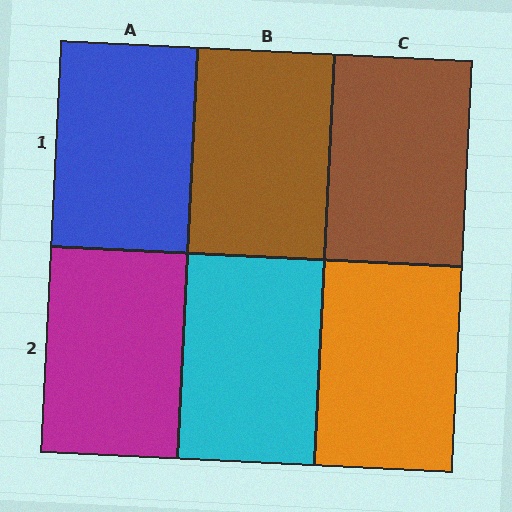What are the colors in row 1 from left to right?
Blue, brown, brown.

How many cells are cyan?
1 cell is cyan.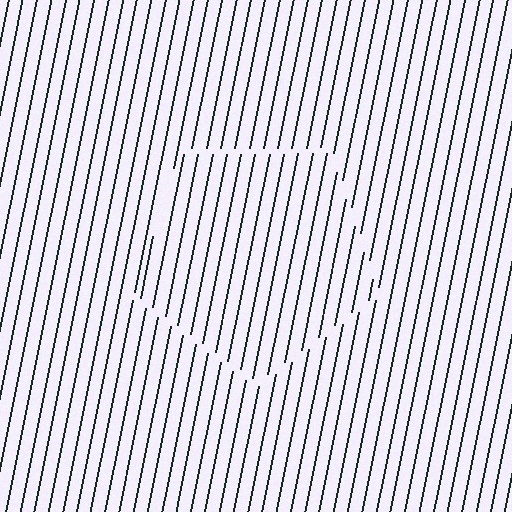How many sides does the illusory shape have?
5 sides — the line-ends trace a pentagon.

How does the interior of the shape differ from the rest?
The interior of the shape contains the same grating, shifted by half a period — the contour is defined by the phase discontinuity where line-ends from the inner and outer gratings abut.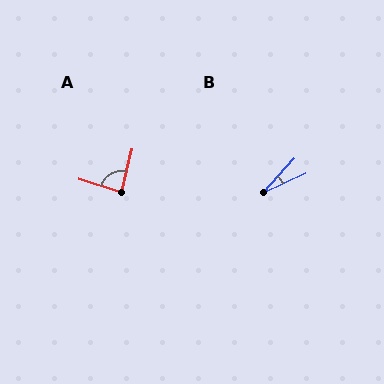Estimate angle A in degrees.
Approximately 85 degrees.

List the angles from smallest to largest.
B (24°), A (85°).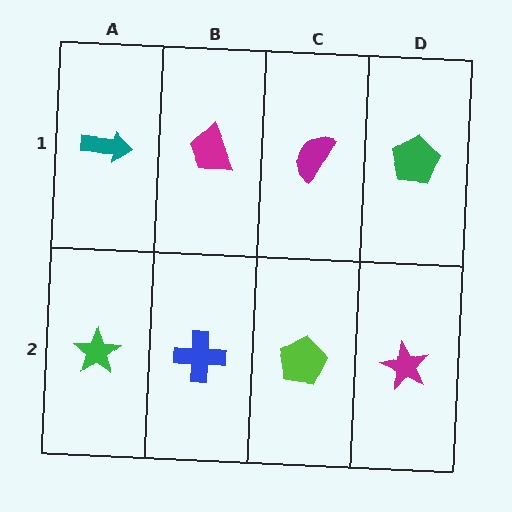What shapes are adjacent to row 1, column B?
A blue cross (row 2, column B), a teal arrow (row 1, column A), a magenta semicircle (row 1, column C).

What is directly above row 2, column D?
A green pentagon.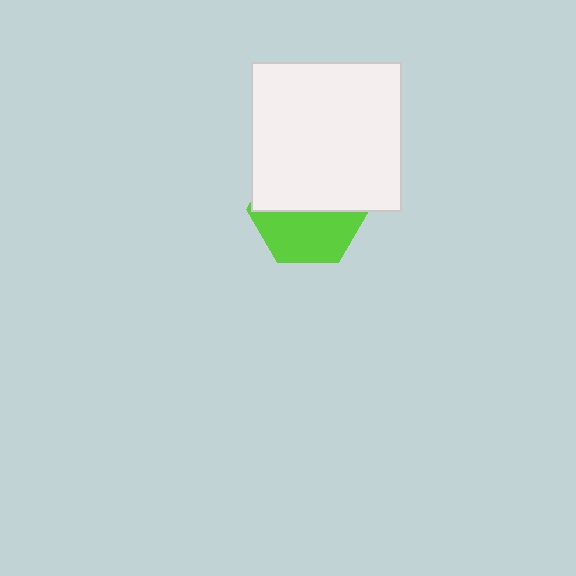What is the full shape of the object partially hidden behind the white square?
The partially hidden object is a lime hexagon.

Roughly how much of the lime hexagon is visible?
About half of it is visible (roughly 48%).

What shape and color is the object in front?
The object in front is a white square.